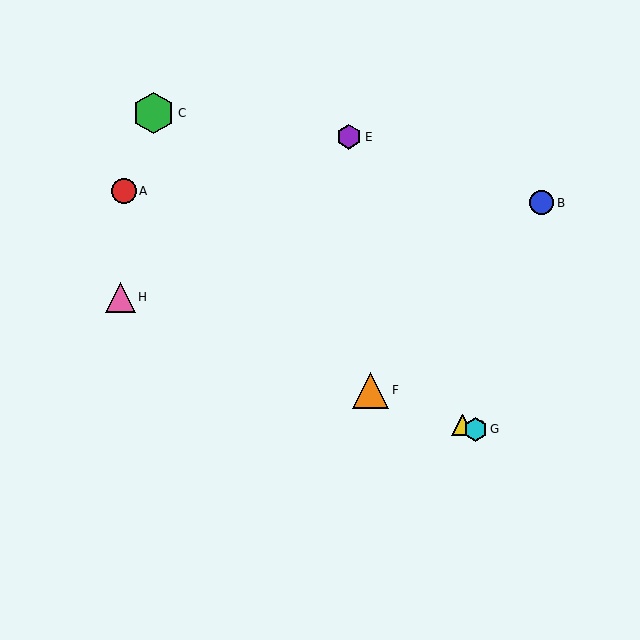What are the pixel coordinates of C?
Object C is at (154, 113).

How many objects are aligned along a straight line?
4 objects (D, F, G, H) are aligned along a straight line.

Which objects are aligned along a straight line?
Objects D, F, G, H are aligned along a straight line.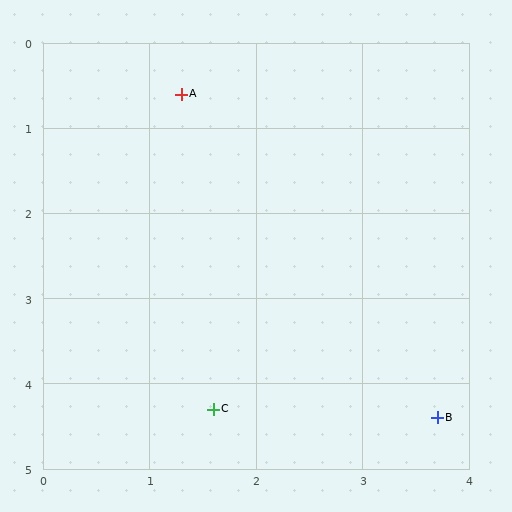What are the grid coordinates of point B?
Point B is at approximately (3.7, 4.4).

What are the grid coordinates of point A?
Point A is at approximately (1.3, 0.6).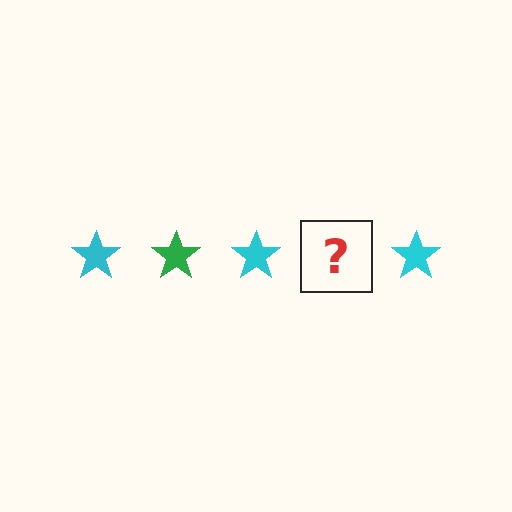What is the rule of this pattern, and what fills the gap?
The rule is that the pattern cycles through cyan, green stars. The gap should be filled with a green star.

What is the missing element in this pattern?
The missing element is a green star.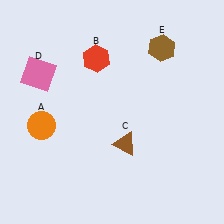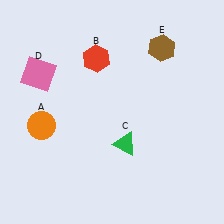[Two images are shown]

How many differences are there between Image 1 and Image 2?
There is 1 difference between the two images.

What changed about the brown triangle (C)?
In Image 1, C is brown. In Image 2, it changed to green.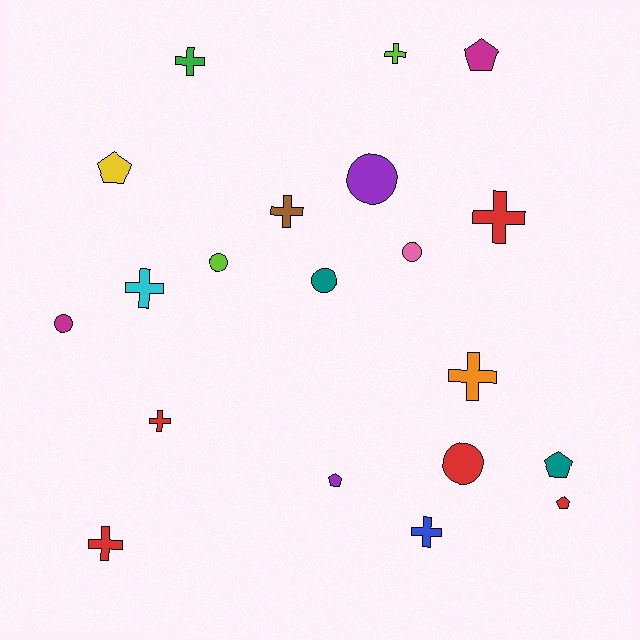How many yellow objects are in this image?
There is 1 yellow object.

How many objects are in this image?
There are 20 objects.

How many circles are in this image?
There are 6 circles.